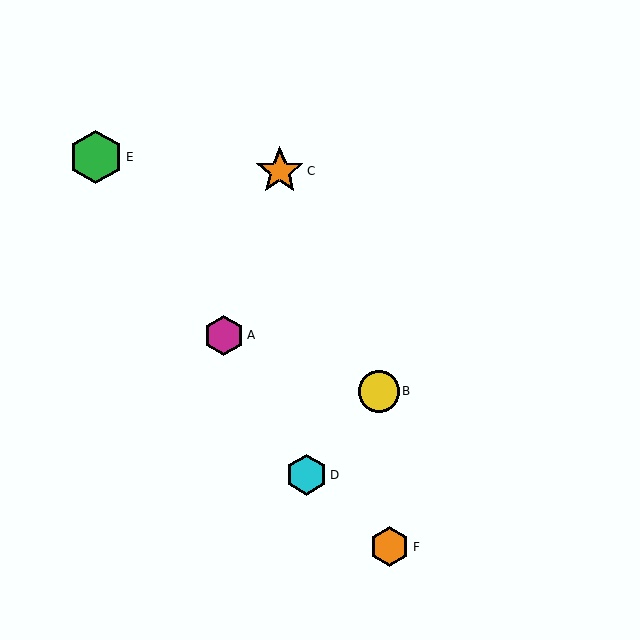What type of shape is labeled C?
Shape C is an orange star.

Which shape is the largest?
The green hexagon (labeled E) is the largest.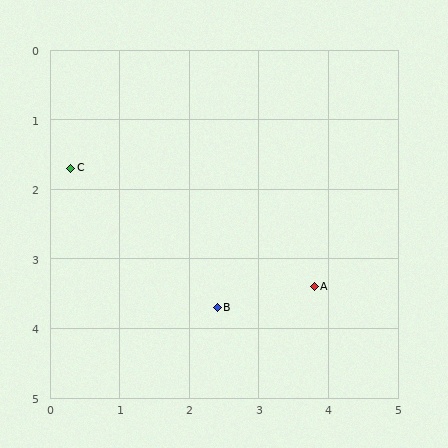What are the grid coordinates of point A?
Point A is at approximately (3.8, 3.4).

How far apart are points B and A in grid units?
Points B and A are about 1.4 grid units apart.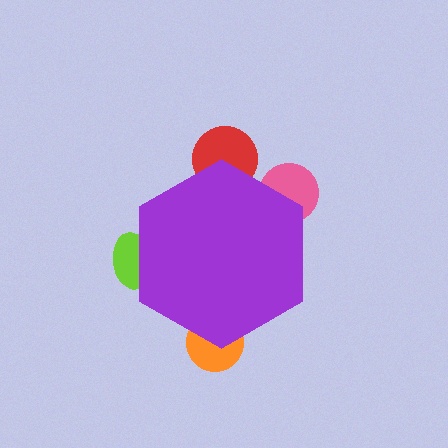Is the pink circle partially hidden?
Yes, the pink circle is partially hidden behind the purple hexagon.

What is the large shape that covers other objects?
A purple hexagon.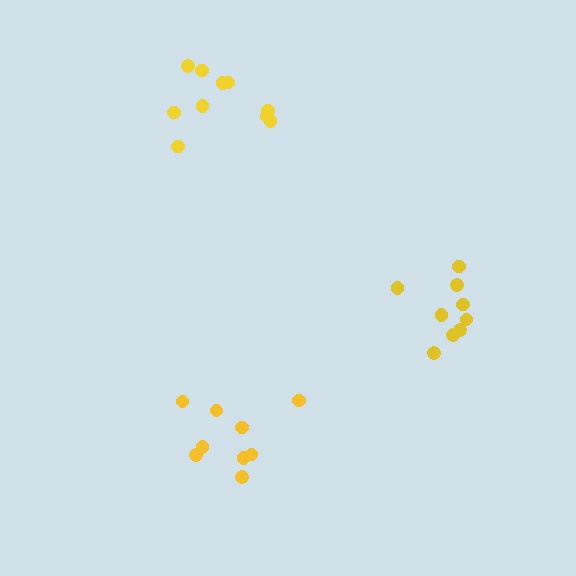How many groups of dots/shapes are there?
There are 3 groups.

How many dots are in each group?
Group 1: 9 dots, Group 2: 9 dots, Group 3: 10 dots (28 total).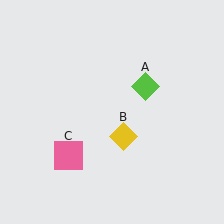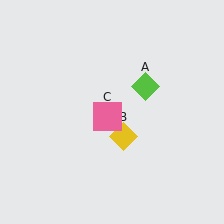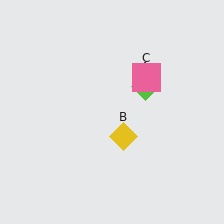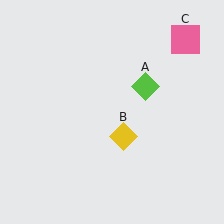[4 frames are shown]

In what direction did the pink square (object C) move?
The pink square (object C) moved up and to the right.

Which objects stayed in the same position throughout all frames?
Lime diamond (object A) and yellow diamond (object B) remained stationary.